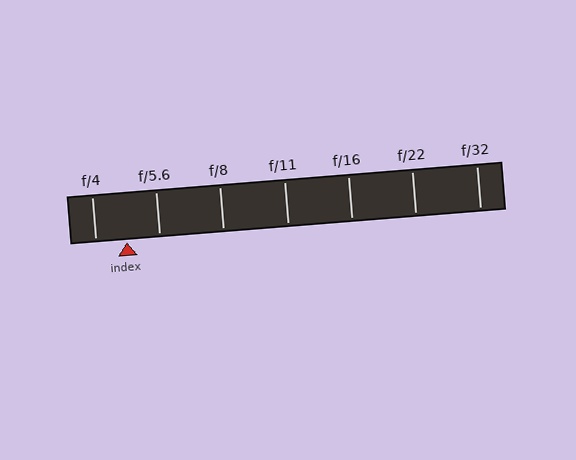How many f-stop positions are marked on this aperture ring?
There are 7 f-stop positions marked.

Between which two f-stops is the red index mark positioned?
The index mark is between f/4 and f/5.6.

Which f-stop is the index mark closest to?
The index mark is closest to f/4.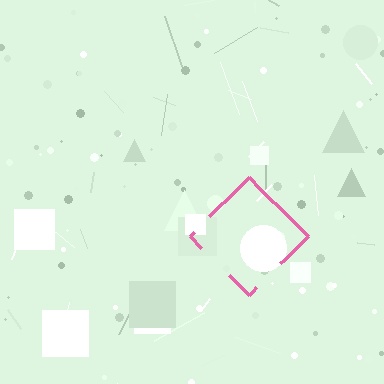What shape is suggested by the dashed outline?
The dashed outline suggests a diamond.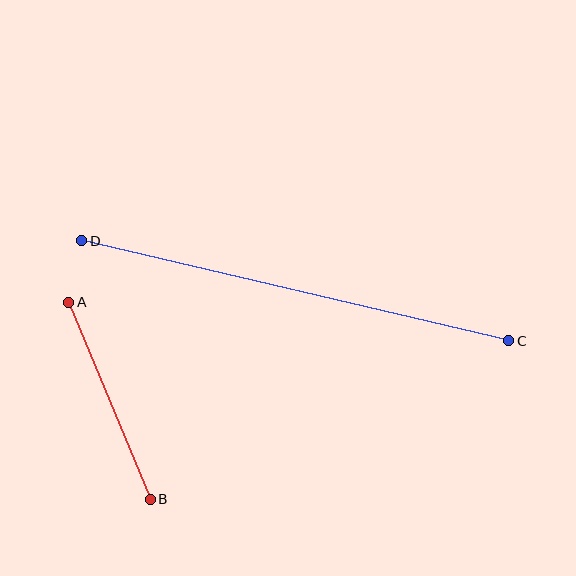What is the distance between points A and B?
The distance is approximately 213 pixels.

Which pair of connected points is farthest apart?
Points C and D are farthest apart.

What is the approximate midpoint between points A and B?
The midpoint is at approximately (110, 401) pixels.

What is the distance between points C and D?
The distance is approximately 439 pixels.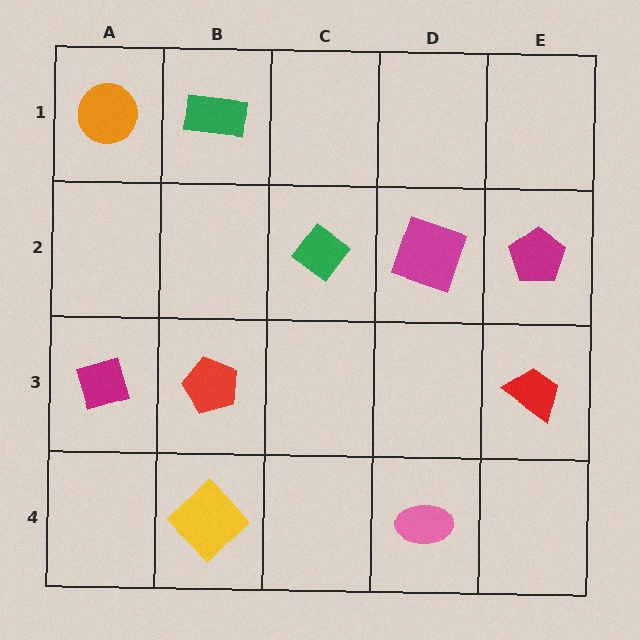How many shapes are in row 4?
2 shapes.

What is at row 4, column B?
A yellow diamond.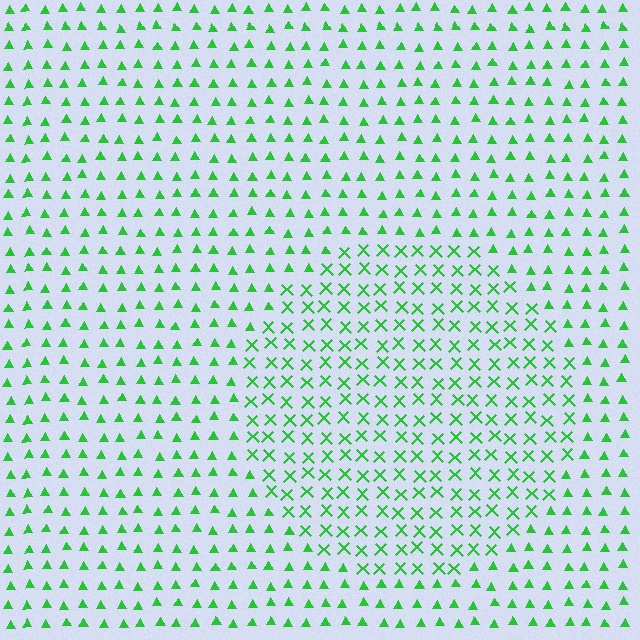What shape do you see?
I see a circle.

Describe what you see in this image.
The image is filled with small green elements arranged in a uniform grid. A circle-shaped region contains X marks, while the surrounding area contains triangles. The boundary is defined purely by the change in element shape.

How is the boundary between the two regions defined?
The boundary is defined by a change in element shape: X marks inside vs. triangles outside. All elements share the same color and spacing.